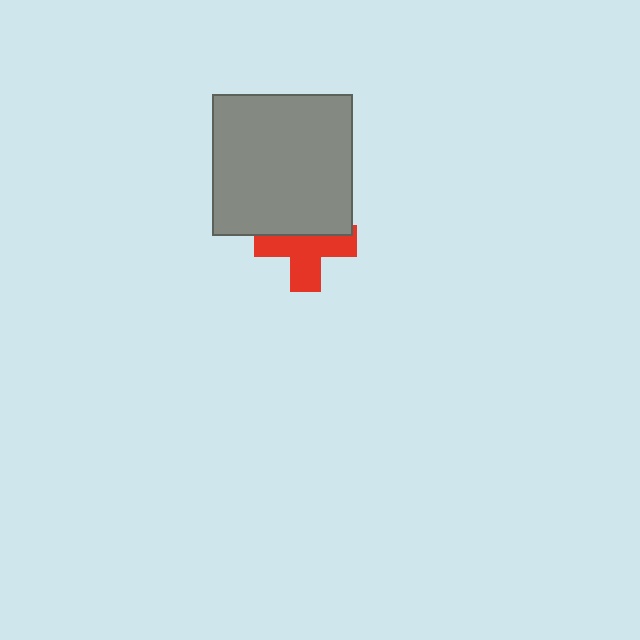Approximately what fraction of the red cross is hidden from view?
Roughly 39% of the red cross is hidden behind the gray square.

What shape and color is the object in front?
The object in front is a gray square.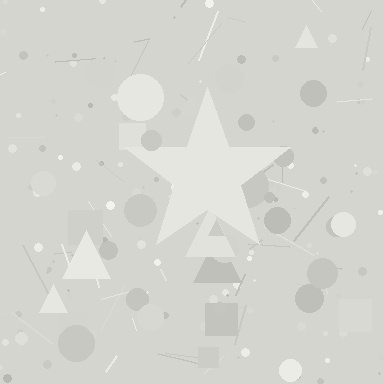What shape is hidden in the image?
A star is hidden in the image.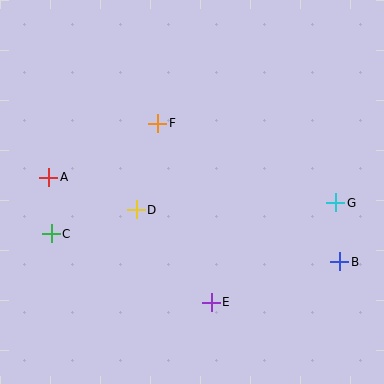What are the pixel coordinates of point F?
Point F is at (157, 123).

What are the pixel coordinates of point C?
Point C is at (51, 234).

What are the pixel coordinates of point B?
Point B is at (340, 262).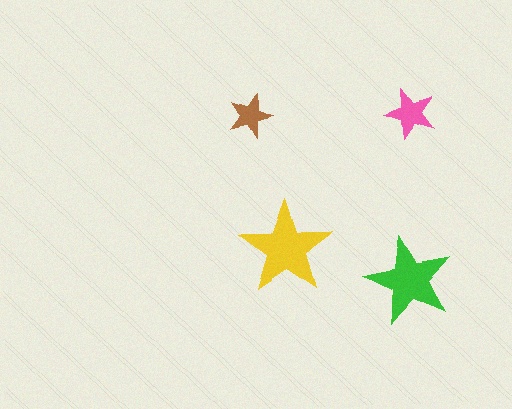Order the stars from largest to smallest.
the yellow one, the green one, the pink one, the brown one.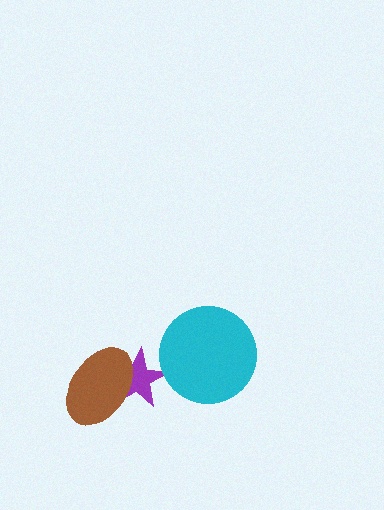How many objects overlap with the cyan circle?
0 objects overlap with the cyan circle.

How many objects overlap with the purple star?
1 object overlaps with the purple star.